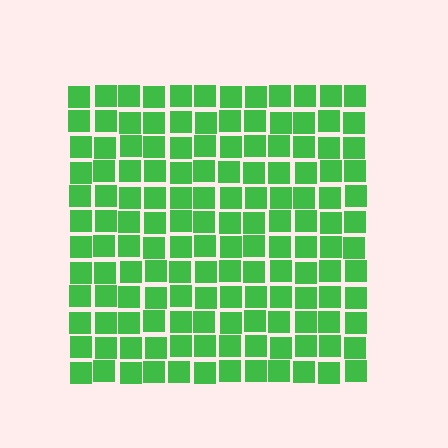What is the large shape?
The large shape is a square.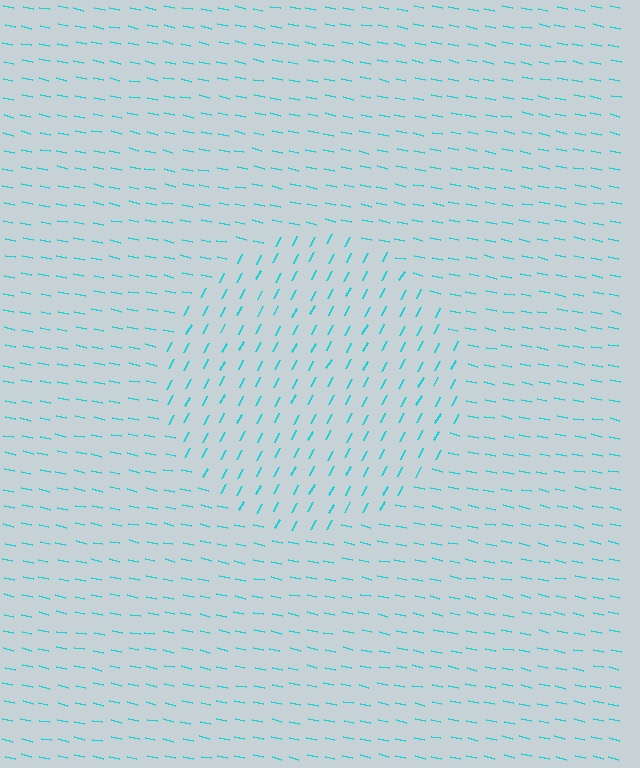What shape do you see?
I see a circle.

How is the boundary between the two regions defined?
The boundary is defined purely by a change in line orientation (approximately 74 degrees difference). All lines are the same color and thickness.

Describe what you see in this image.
The image is filled with small cyan line segments. A circle region in the image has lines oriented differently from the surrounding lines, creating a visible texture boundary.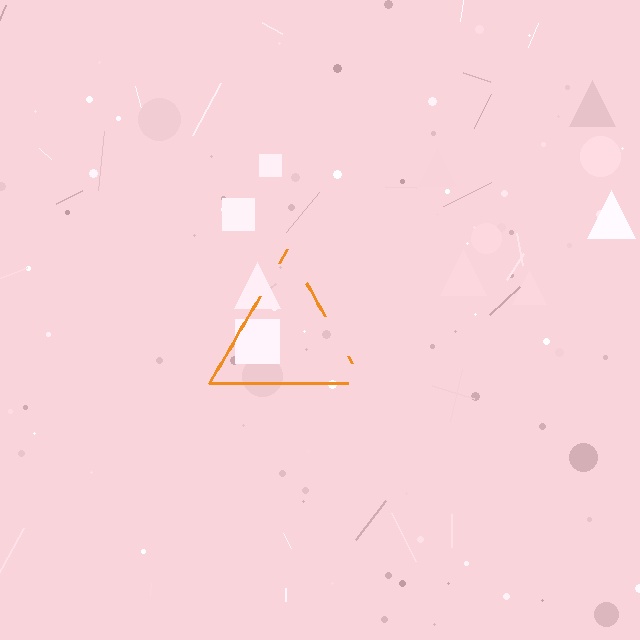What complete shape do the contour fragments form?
The contour fragments form a triangle.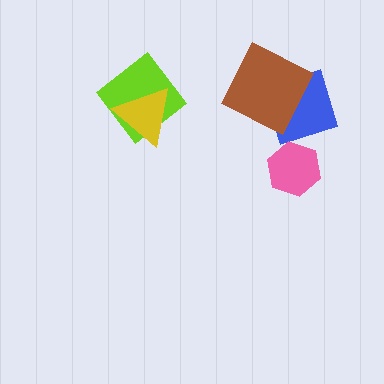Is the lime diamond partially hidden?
Yes, it is partially covered by another shape.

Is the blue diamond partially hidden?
Yes, it is partially covered by another shape.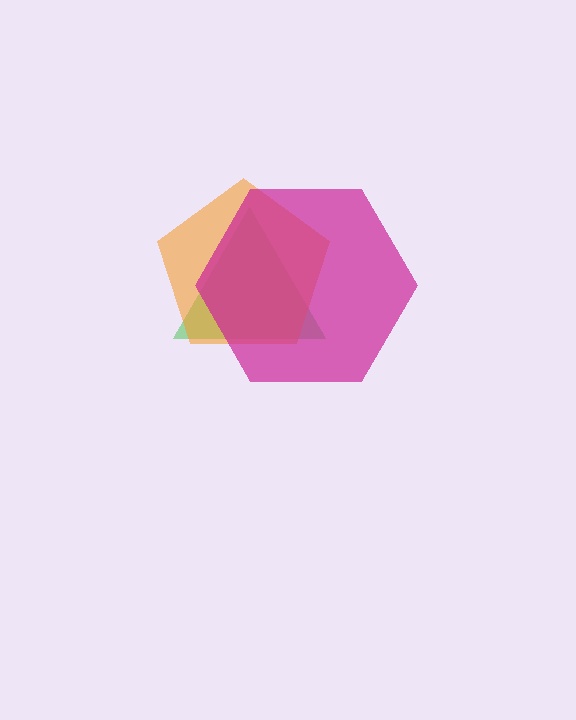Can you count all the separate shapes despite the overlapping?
Yes, there are 3 separate shapes.